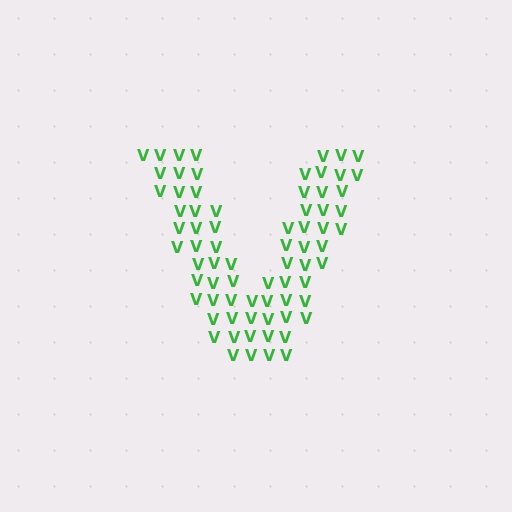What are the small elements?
The small elements are letter V's.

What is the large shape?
The large shape is the letter V.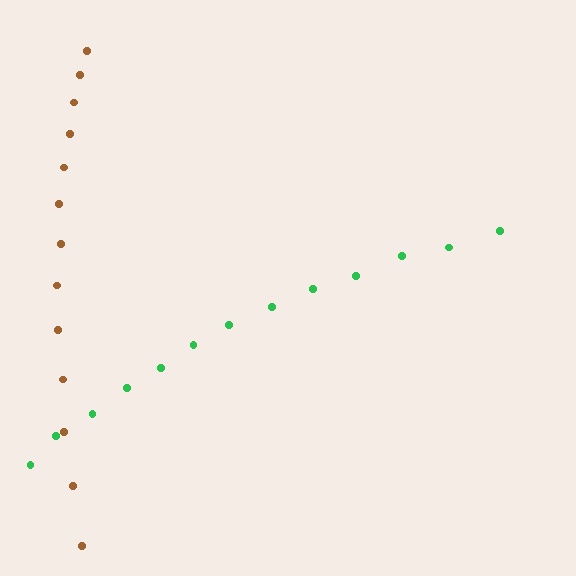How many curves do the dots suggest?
There are 2 distinct paths.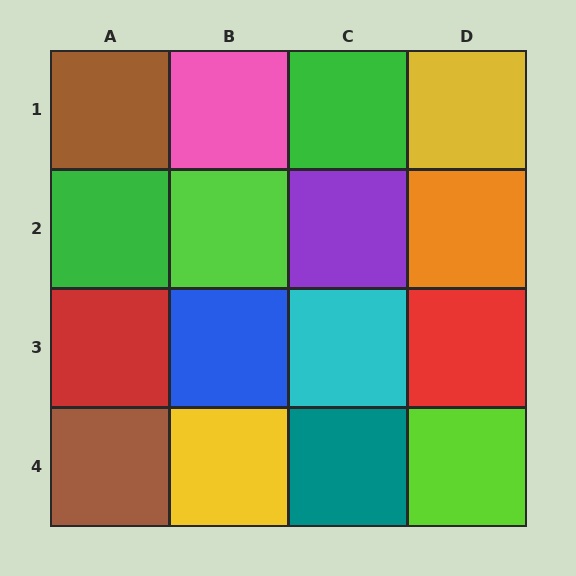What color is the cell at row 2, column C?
Purple.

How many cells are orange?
1 cell is orange.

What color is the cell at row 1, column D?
Yellow.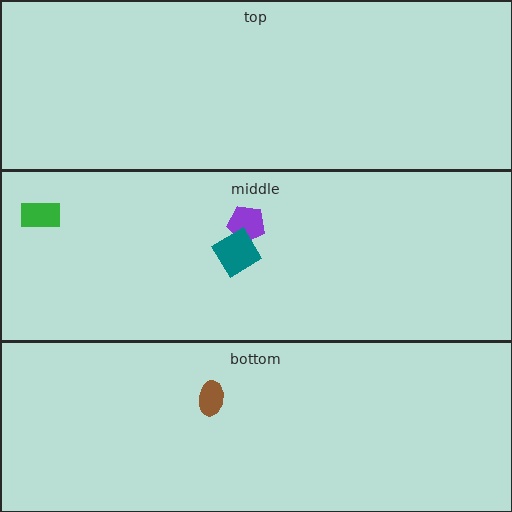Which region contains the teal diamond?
The middle region.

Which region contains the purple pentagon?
The middle region.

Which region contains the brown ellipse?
The bottom region.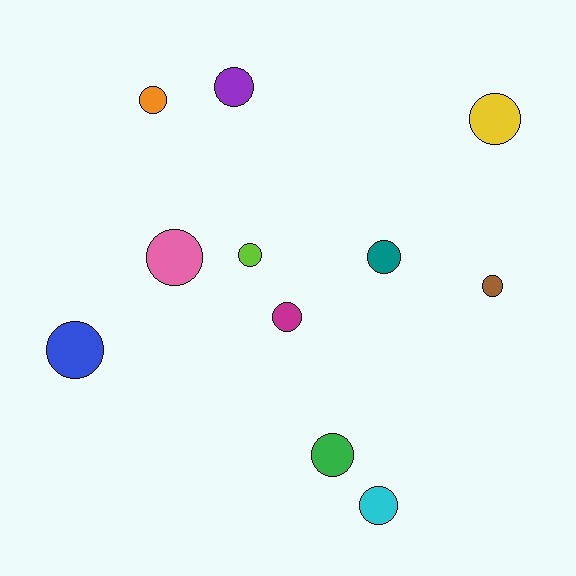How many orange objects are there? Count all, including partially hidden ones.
There is 1 orange object.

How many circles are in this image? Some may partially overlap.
There are 11 circles.